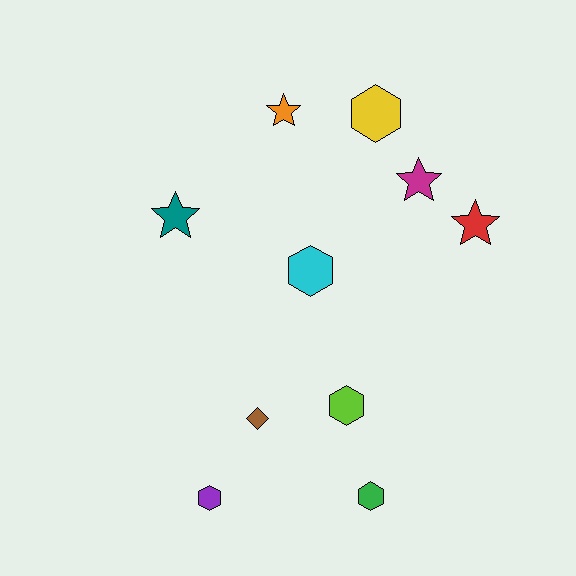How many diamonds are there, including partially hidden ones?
There is 1 diamond.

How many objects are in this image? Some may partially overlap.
There are 10 objects.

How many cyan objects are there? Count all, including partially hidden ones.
There is 1 cyan object.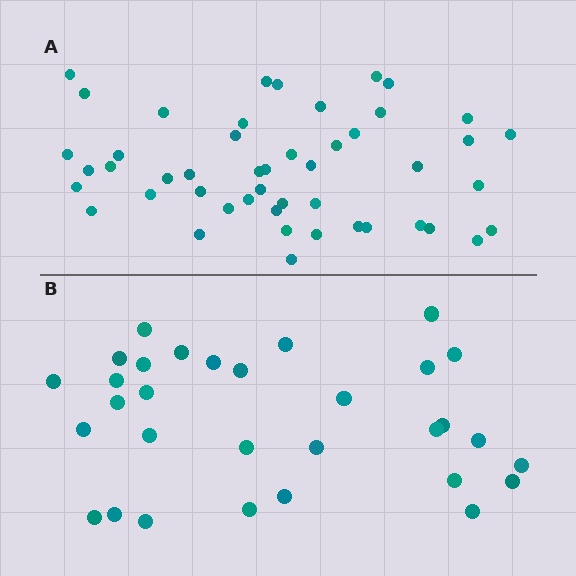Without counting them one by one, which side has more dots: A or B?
Region A (the top region) has more dots.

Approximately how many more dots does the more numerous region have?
Region A has approximately 15 more dots than region B.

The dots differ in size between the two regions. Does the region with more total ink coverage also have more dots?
No. Region B has more total ink coverage because its dots are larger, but region A actually contains more individual dots. Total area can be misleading — the number of items is what matters here.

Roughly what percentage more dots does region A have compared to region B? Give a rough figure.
About 55% more.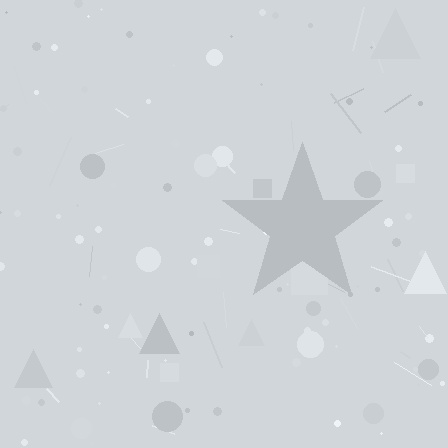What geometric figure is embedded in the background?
A star is embedded in the background.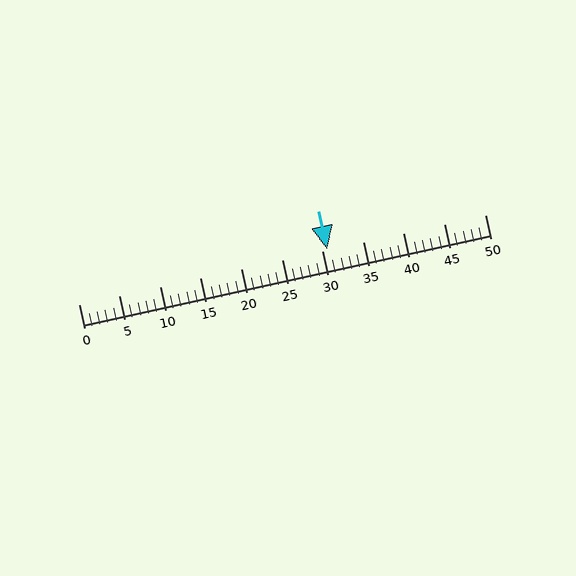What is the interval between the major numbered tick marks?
The major tick marks are spaced 5 units apart.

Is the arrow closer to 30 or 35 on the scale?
The arrow is closer to 30.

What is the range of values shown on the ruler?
The ruler shows values from 0 to 50.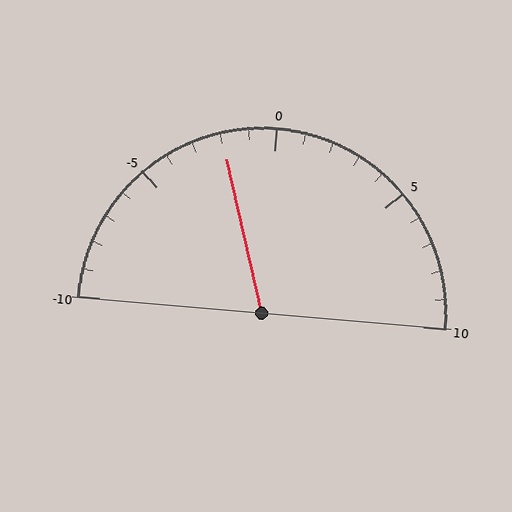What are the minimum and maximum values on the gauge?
The gauge ranges from -10 to 10.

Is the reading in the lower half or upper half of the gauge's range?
The reading is in the lower half of the range (-10 to 10).